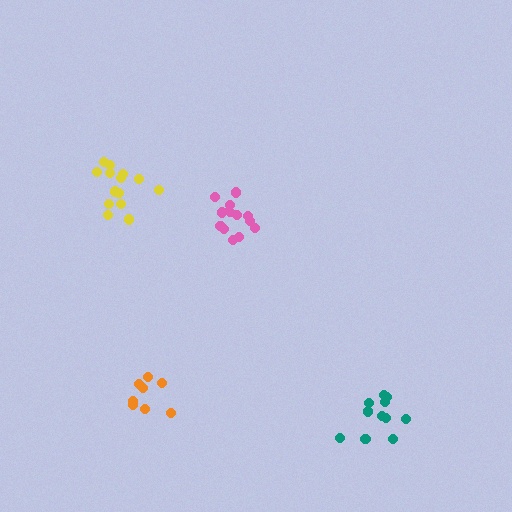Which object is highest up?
The yellow cluster is topmost.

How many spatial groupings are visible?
There are 4 spatial groupings.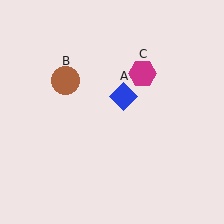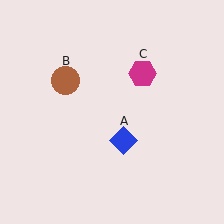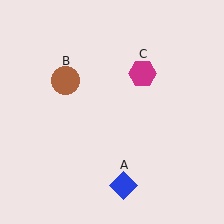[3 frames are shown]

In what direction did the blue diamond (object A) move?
The blue diamond (object A) moved down.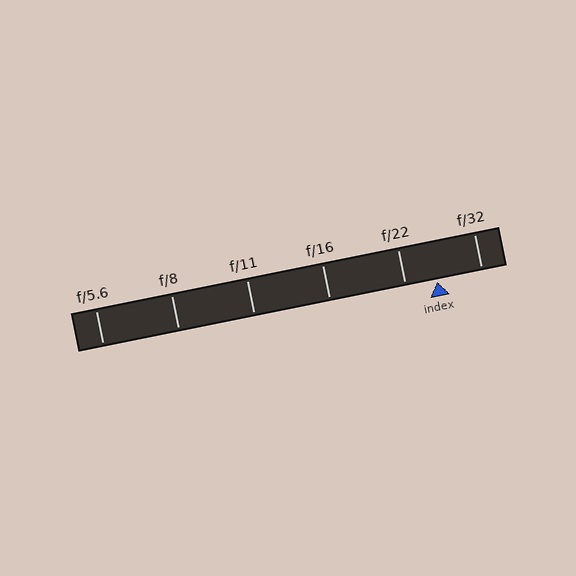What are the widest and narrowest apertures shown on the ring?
The widest aperture shown is f/5.6 and the narrowest is f/32.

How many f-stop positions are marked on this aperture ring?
There are 6 f-stop positions marked.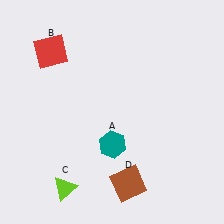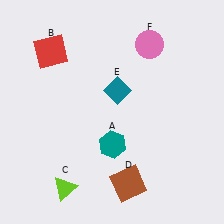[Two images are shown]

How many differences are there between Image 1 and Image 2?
There are 2 differences between the two images.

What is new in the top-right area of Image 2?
A pink circle (F) was added in the top-right area of Image 2.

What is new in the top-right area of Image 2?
A teal diamond (E) was added in the top-right area of Image 2.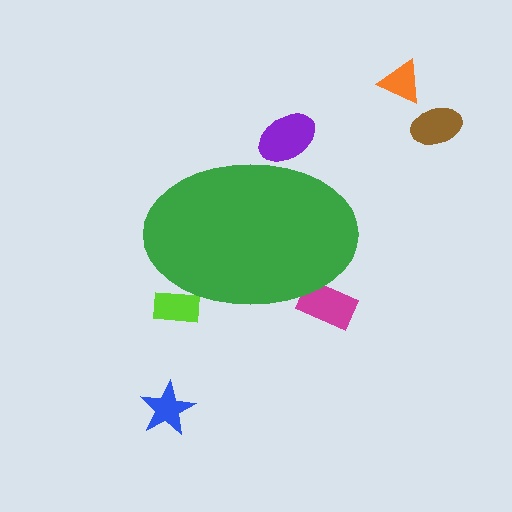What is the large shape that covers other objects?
A green ellipse.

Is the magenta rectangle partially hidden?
Yes, the magenta rectangle is partially hidden behind the green ellipse.